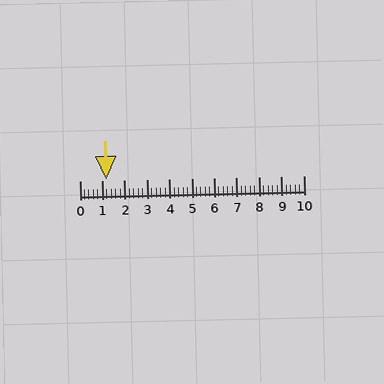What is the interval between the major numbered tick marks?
The major tick marks are spaced 1 units apart.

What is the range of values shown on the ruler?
The ruler shows values from 0 to 10.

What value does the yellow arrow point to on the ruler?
The yellow arrow points to approximately 1.2.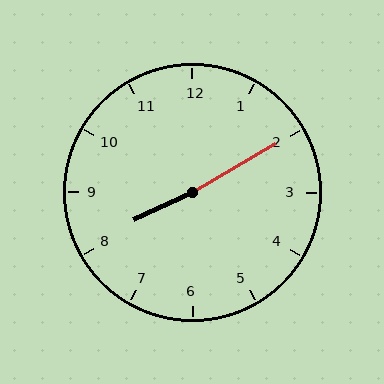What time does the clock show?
8:10.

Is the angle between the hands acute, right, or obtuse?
It is obtuse.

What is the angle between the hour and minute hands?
Approximately 175 degrees.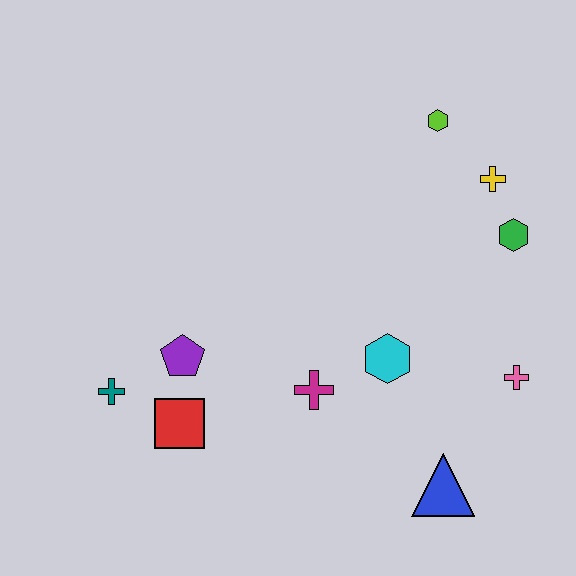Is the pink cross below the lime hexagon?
Yes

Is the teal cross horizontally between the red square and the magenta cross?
No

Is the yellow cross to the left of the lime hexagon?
No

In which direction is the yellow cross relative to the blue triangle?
The yellow cross is above the blue triangle.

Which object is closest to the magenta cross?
The cyan hexagon is closest to the magenta cross.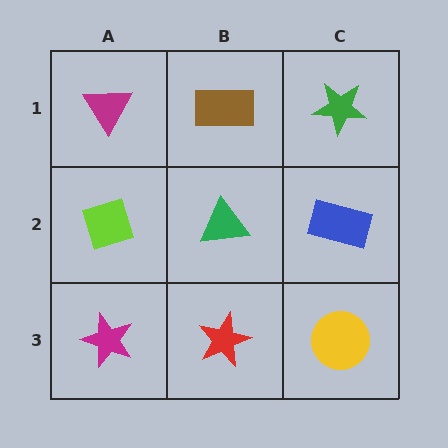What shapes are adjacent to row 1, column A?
A lime diamond (row 2, column A), a brown rectangle (row 1, column B).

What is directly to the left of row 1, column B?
A magenta triangle.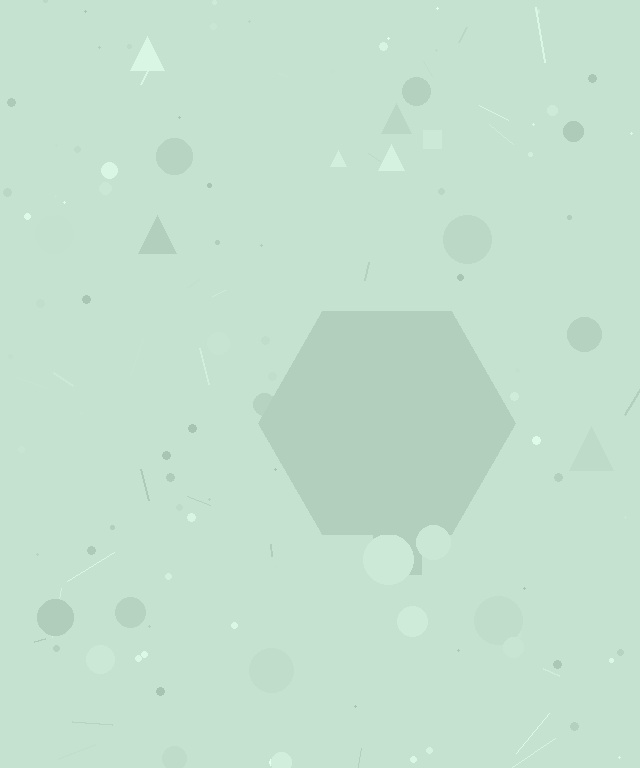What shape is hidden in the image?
A hexagon is hidden in the image.